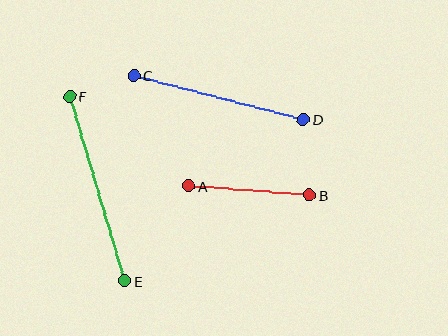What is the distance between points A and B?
The distance is approximately 121 pixels.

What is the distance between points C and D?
The distance is approximately 175 pixels.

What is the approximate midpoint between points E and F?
The midpoint is at approximately (97, 188) pixels.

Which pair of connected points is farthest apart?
Points E and F are farthest apart.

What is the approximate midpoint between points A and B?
The midpoint is at approximately (249, 191) pixels.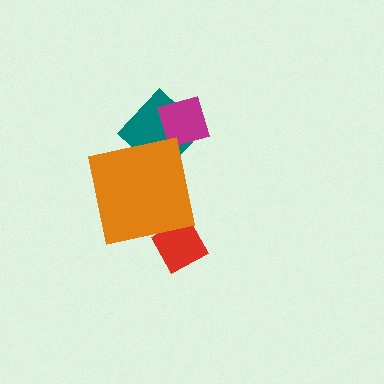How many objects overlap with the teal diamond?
2 objects overlap with the teal diamond.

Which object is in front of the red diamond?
The orange square is in front of the red diamond.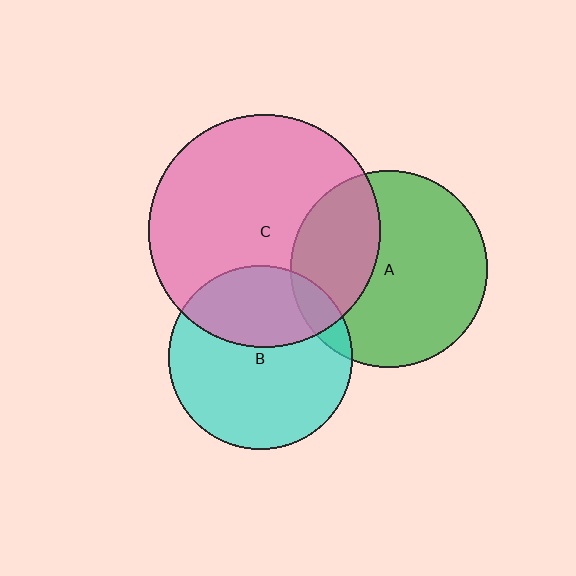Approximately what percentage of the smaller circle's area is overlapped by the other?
Approximately 35%.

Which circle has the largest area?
Circle C (pink).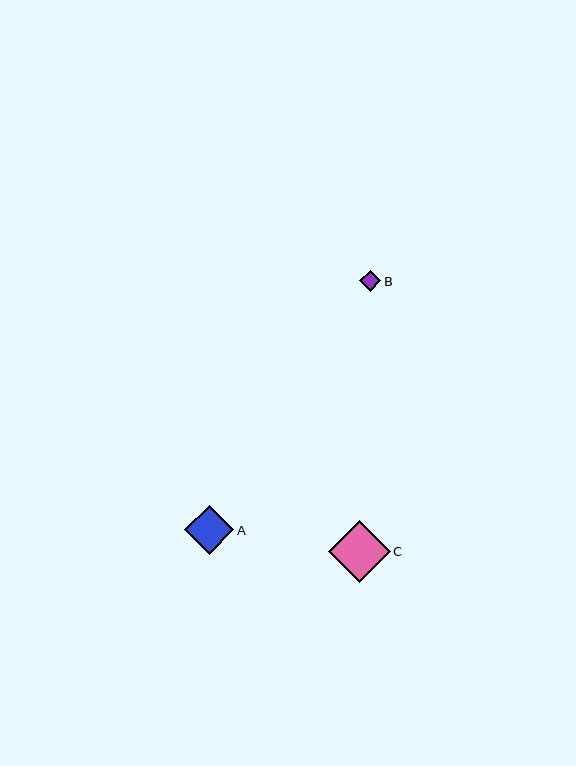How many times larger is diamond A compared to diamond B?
Diamond A is approximately 2.3 times the size of diamond B.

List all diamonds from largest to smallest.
From largest to smallest: C, A, B.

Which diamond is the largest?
Diamond C is the largest with a size of approximately 61 pixels.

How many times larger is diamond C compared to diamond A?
Diamond C is approximately 1.2 times the size of diamond A.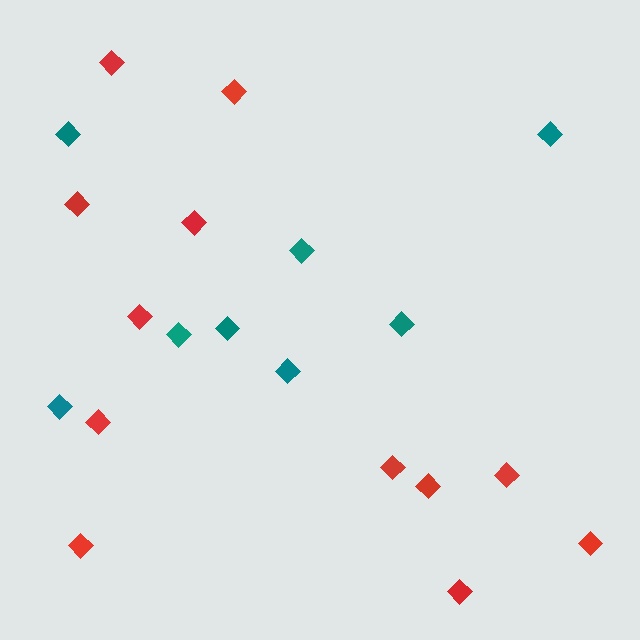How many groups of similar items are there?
There are 2 groups: one group of red diamonds (12) and one group of teal diamonds (8).